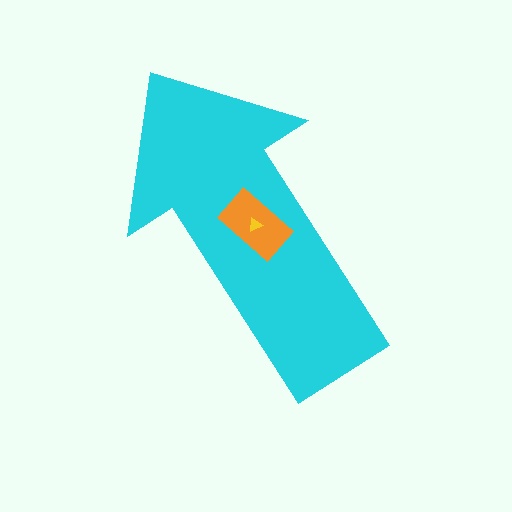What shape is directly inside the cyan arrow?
The orange rectangle.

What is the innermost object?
The yellow triangle.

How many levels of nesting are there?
3.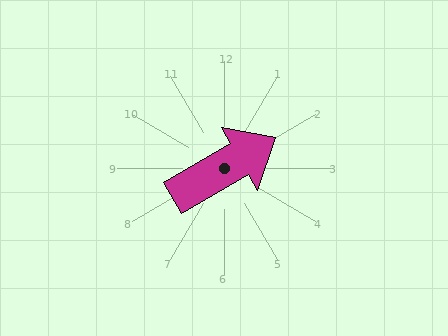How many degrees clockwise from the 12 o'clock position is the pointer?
Approximately 60 degrees.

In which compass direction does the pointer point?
Northeast.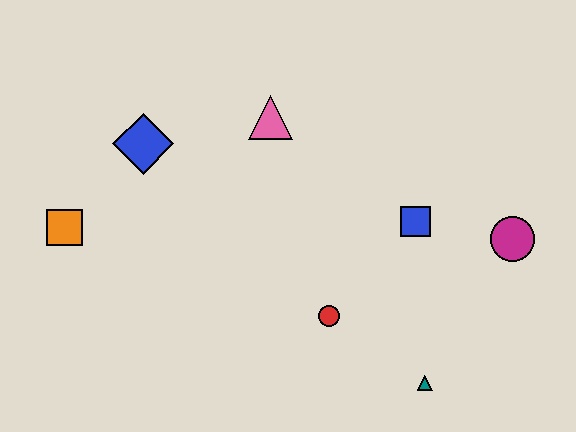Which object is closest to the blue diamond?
The orange square is closest to the blue diamond.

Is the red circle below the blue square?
Yes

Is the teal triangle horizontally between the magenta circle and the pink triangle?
Yes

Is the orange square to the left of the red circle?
Yes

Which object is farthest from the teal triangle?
The orange square is farthest from the teal triangle.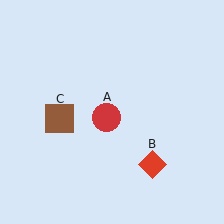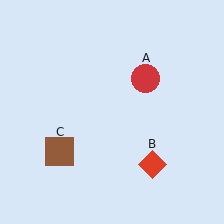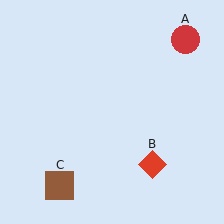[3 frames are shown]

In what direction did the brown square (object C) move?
The brown square (object C) moved down.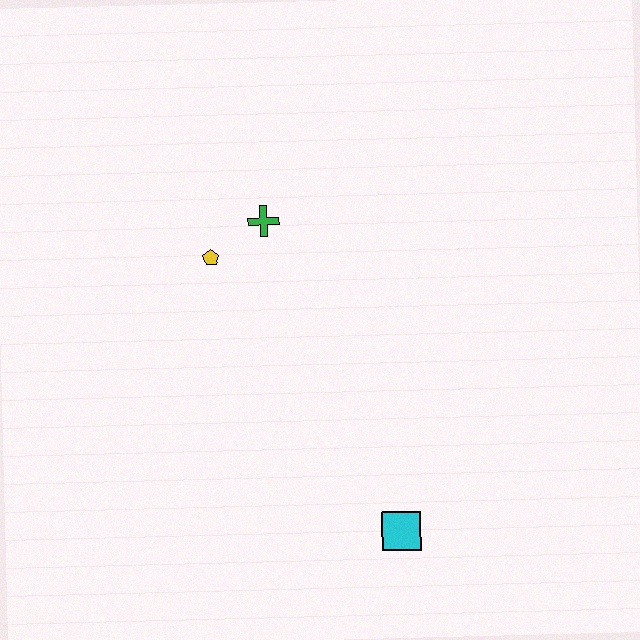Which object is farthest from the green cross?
The cyan square is farthest from the green cross.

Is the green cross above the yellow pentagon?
Yes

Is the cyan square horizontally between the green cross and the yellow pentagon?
No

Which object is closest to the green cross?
The yellow pentagon is closest to the green cross.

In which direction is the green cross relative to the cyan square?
The green cross is above the cyan square.